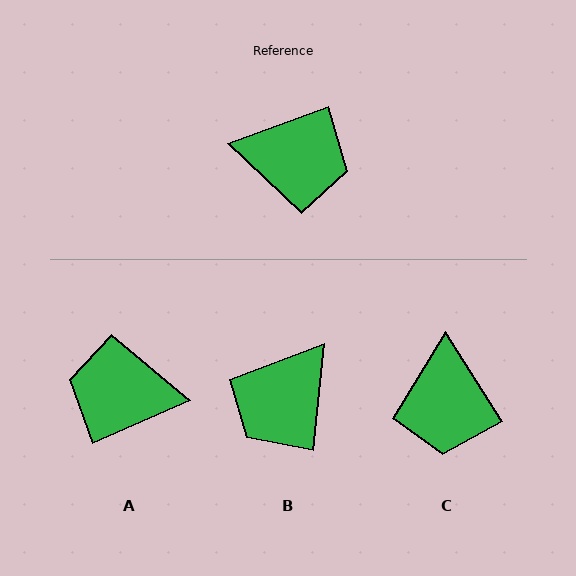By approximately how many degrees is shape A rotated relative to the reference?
Approximately 176 degrees clockwise.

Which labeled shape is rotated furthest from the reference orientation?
A, about 176 degrees away.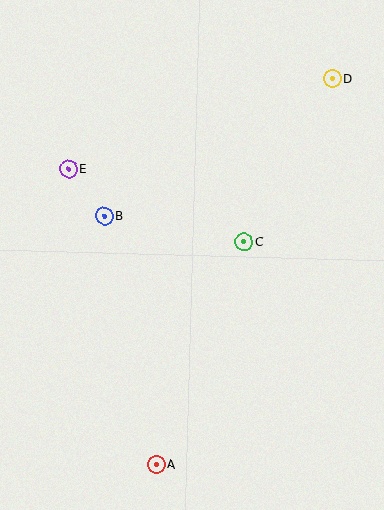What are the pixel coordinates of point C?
Point C is at (244, 242).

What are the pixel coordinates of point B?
Point B is at (104, 216).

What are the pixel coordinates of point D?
Point D is at (332, 79).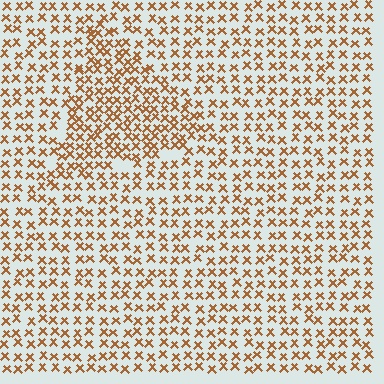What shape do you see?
I see a triangle.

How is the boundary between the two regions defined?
The boundary is defined by a change in element density (approximately 1.6x ratio). All elements are the same color, size, and shape.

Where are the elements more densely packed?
The elements are more densely packed inside the triangle boundary.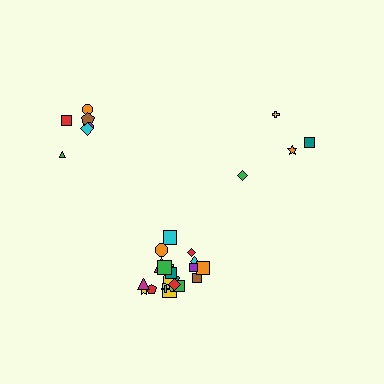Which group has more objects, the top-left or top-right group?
The top-left group.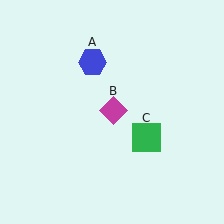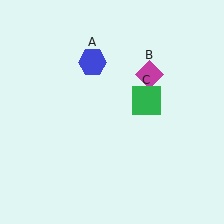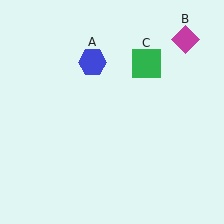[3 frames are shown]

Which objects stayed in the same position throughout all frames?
Blue hexagon (object A) remained stationary.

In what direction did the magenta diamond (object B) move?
The magenta diamond (object B) moved up and to the right.